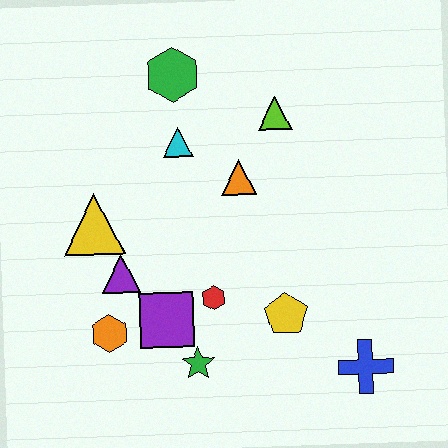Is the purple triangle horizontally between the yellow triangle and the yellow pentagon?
Yes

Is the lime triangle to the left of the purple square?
No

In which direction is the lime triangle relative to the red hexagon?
The lime triangle is above the red hexagon.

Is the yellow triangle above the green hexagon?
No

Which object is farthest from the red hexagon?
The green hexagon is farthest from the red hexagon.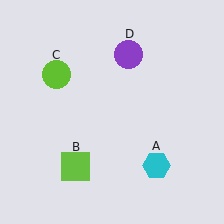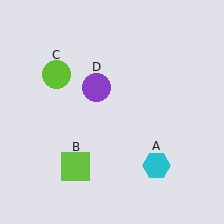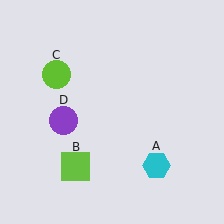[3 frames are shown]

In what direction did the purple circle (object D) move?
The purple circle (object D) moved down and to the left.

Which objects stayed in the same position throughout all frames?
Cyan hexagon (object A) and lime square (object B) and lime circle (object C) remained stationary.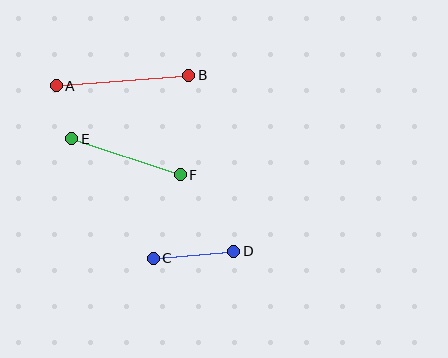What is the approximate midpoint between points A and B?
The midpoint is at approximately (122, 80) pixels.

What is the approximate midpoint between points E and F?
The midpoint is at approximately (126, 157) pixels.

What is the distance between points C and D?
The distance is approximately 81 pixels.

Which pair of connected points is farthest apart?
Points A and B are farthest apart.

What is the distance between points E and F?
The distance is approximately 115 pixels.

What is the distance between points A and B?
The distance is approximately 133 pixels.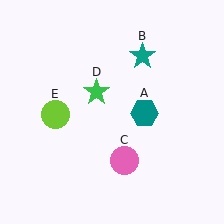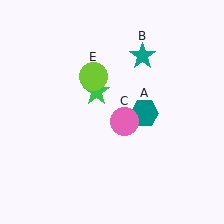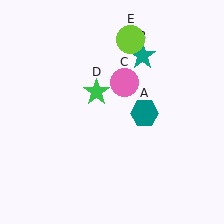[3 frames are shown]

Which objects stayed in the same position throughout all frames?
Teal hexagon (object A) and teal star (object B) and green star (object D) remained stationary.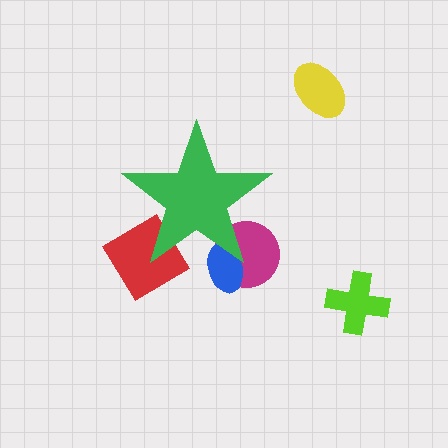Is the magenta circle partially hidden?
Yes, the magenta circle is partially hidden behind the green star.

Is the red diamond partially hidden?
Yes, the red diamond is partially hidden behind the green star.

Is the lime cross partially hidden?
No, the lime cross is fully visible.